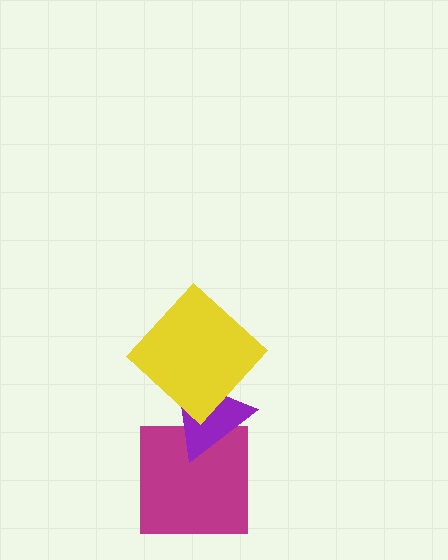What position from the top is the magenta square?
The magenta square is 3rd from the top.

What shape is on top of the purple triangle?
The yellow diamond is on top of the purple triangle.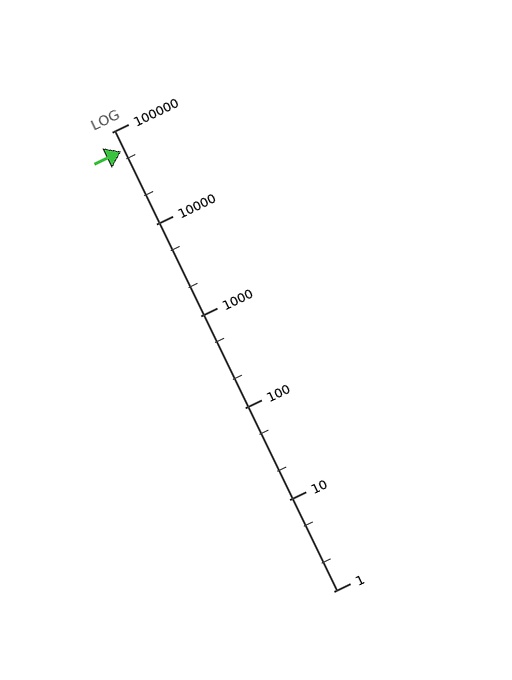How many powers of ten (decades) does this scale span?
The scale spans 5 decades, from 1 to 100000.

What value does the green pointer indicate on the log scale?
The pointer indicates approximately 61000.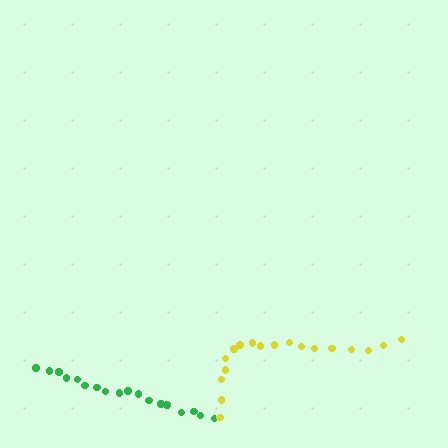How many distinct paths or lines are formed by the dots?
There are 2 distinct paths.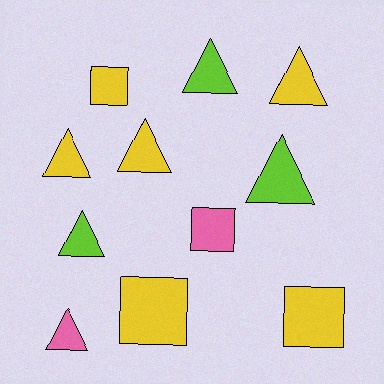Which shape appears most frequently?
Triangle, with 7 objects.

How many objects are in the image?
There are 11 objects.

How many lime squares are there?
There are no lime squares.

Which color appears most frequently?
Yellow, with 6 objects.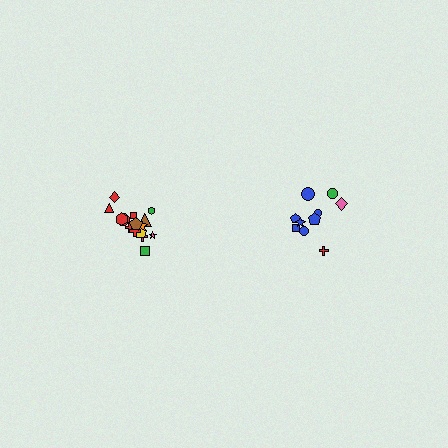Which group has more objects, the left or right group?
The left group.